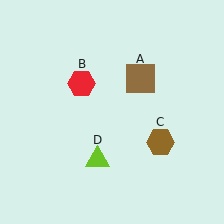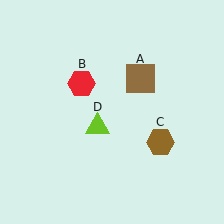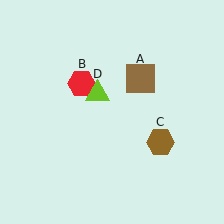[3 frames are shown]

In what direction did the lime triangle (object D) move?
The lime triangle (object D) moved up.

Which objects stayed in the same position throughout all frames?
Brown square (object A) and red hexagon (object B) and brown hexagon (object C) remained stationary.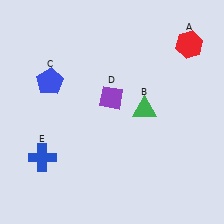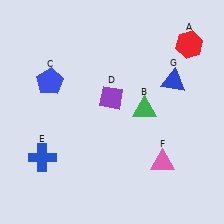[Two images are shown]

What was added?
A pink triangle (F), a blue triangle (G) were added in Image 2.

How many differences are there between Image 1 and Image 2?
There are 2 differences between the two images.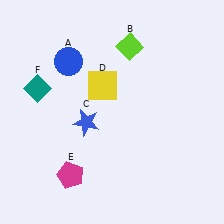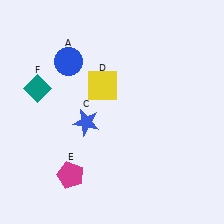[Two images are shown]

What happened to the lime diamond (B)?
The lime diamond (B) was removed in Image 2. It was in the top-right area of Image 1.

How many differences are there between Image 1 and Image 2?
There is 1 difference between the two images.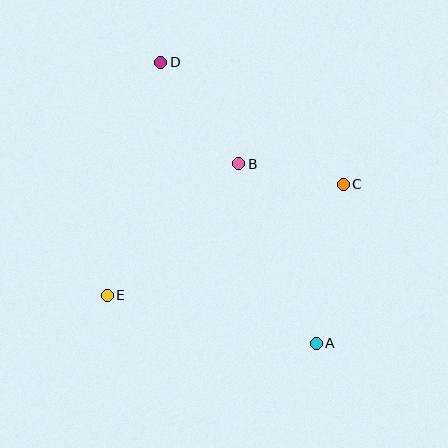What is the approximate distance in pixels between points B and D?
The distance between B and D is approximately 128 pixels.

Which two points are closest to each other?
Points B and C are closest to each other.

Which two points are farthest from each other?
Points A and D are farthest from each other.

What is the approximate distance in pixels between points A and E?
The distance between A and E is approximately 214 pixels.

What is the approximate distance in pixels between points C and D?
The distance between C and D is approximately 219 pixels.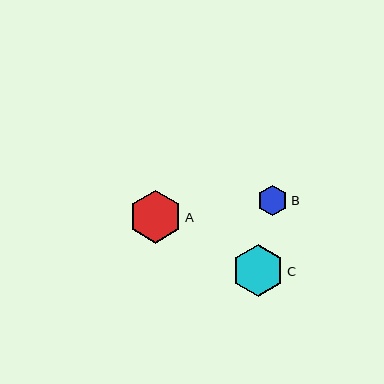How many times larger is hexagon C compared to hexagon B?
Hexagon C is approximately 1.7 times the size of hexagon B.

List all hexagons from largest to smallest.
From largest to smallest: A, C, B.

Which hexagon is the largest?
Hexagon A is the largest with a size of approximately 53 pixels.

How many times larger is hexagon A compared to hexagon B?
Hexagon A is approximately 1.7 times the size of hexagon B.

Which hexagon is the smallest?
Hexagon B is the smallest with a size of approximately 31 pixels.